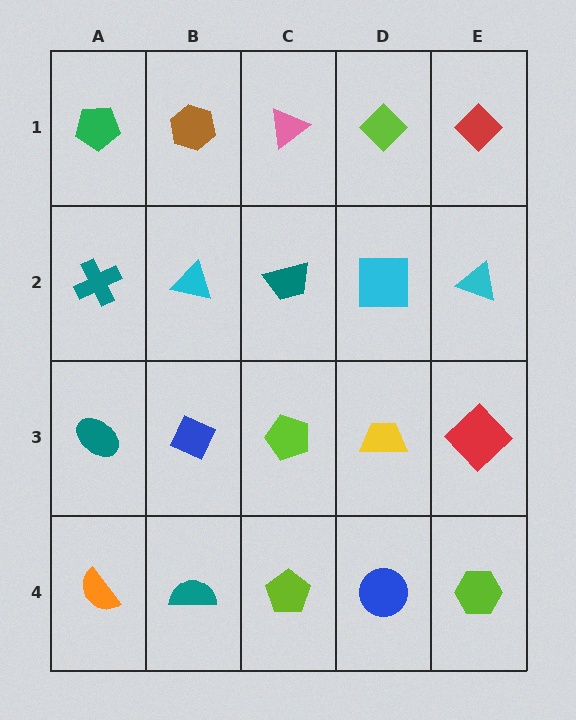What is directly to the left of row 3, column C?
A blue diamond.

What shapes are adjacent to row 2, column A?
A green pentagon (row 1, column A), a teal ellipse (row 3, column A), a cyan triangle (row 2, column B).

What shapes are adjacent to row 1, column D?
A cyan square (row 2, column D), a pink triangle (row 1, column C), a red diamond (row 1, column E).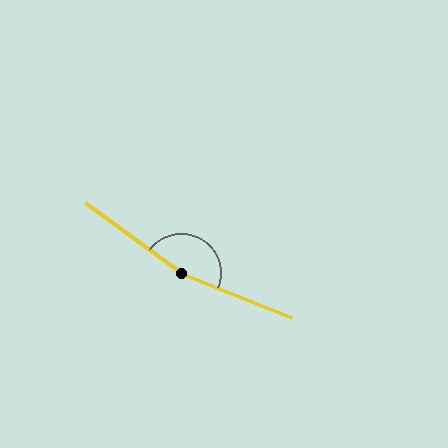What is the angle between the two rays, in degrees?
Approximately 166 degrees.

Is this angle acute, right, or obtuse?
It is obtuse.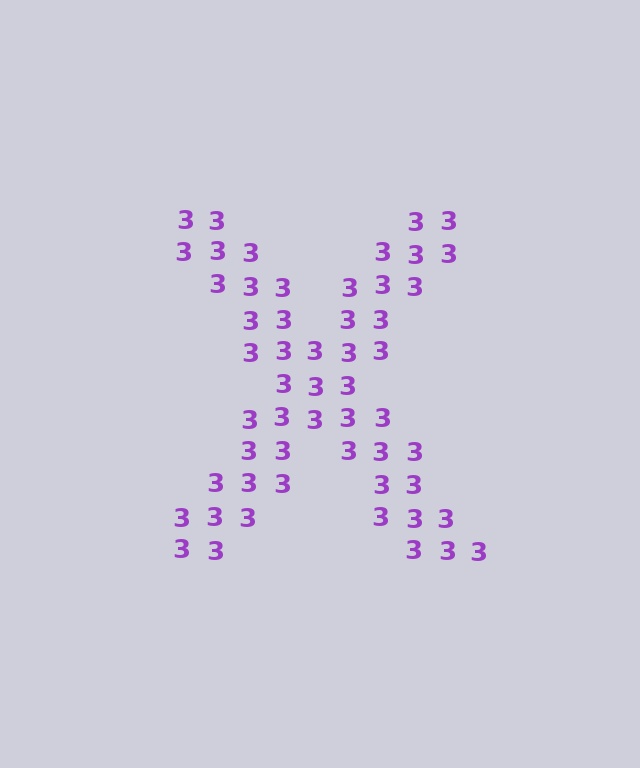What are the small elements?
The small elements are digit 3's.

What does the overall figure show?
The overall figure shows the letter X.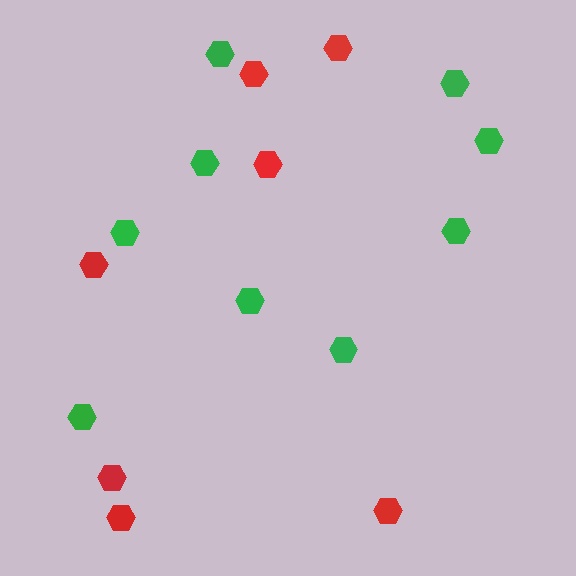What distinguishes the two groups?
There are 2 groups: one group of red hexagons (7) and one group of green hexagons (9).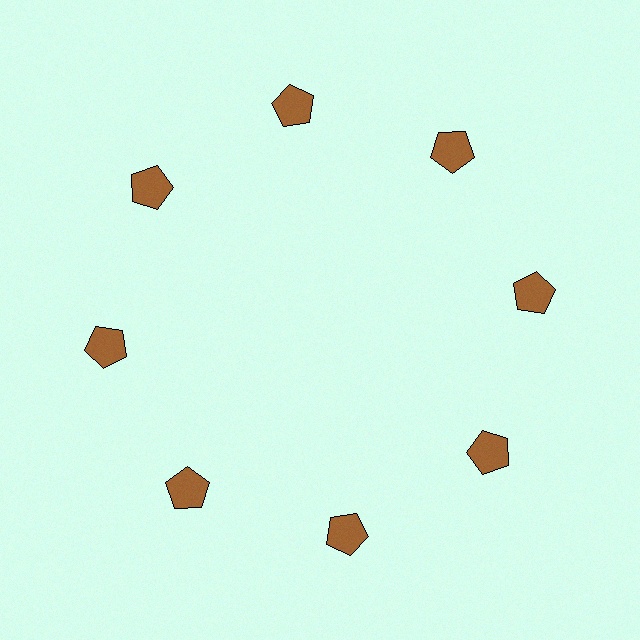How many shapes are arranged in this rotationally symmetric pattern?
There are 8 shapes, arranged in 8 groups of 1.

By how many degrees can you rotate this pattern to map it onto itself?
The pattern maps onto itself every 45 degrees of rotation.